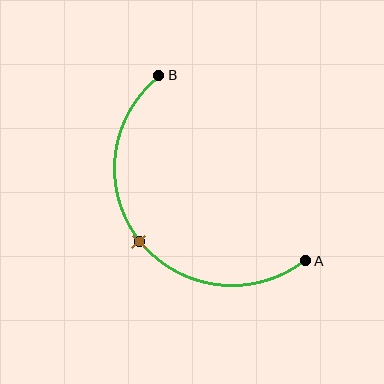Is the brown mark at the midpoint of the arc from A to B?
Yes. The brown mark lies on the arc at equal arc-length from both A and B — it is the arc midpoint.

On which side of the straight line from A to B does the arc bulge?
The arc bulges below and to the left of the straight line connecting A and B.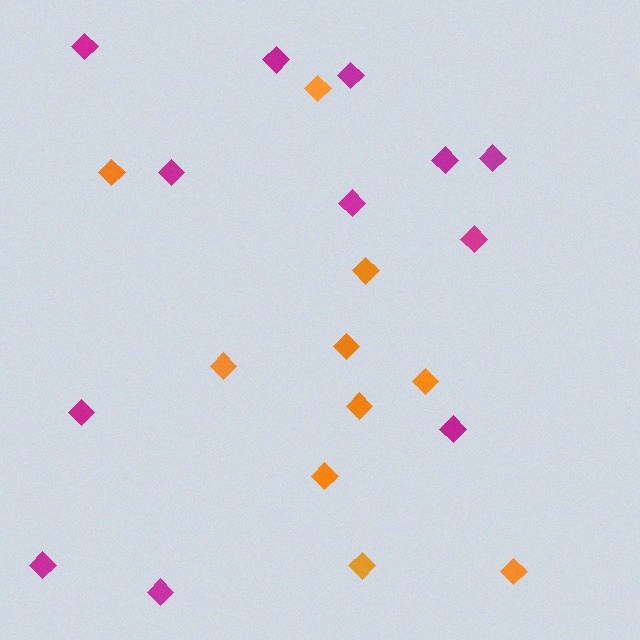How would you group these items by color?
There are 2 groups: one group of magenta diamonds (12) and one group of orange diamonds (10).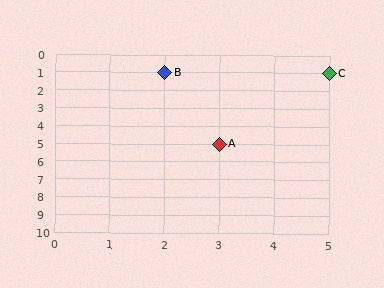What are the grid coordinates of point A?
Point A is at grid coordinates (3, 5).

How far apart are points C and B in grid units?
Points C and B are 3 columns apart.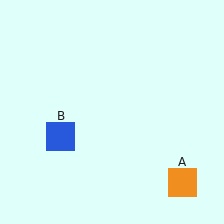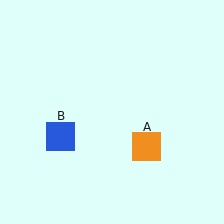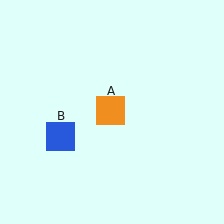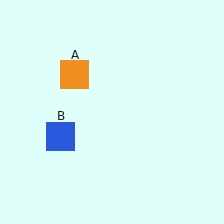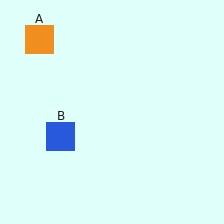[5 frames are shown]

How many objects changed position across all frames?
1 object changed position: orange square (object A).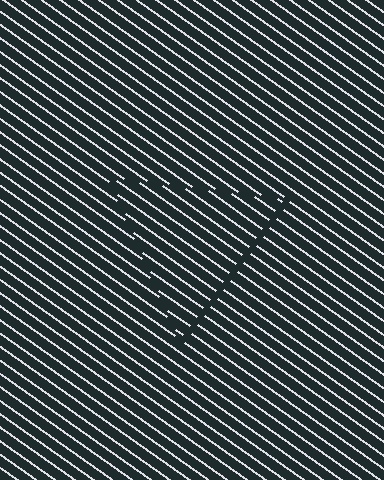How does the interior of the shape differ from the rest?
The interior of the shape contains the same grating, shifted by half a period — the contour is defined by the phase discontinuity where line-ends from the inner and outer gratings abut.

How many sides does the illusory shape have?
3 sides — the line-ends trace a triangle.